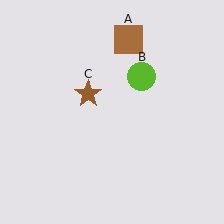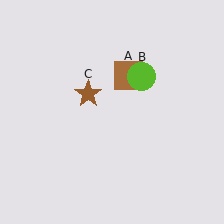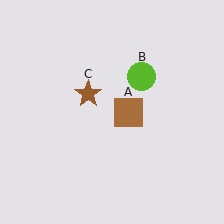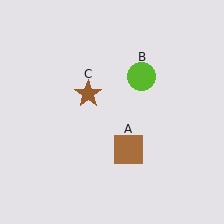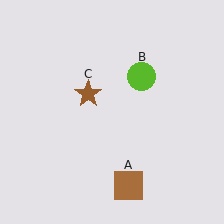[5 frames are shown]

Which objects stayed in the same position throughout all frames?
Lime circle (object B) and brown star (object C) remained stationary.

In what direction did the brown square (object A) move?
The brown square (object A) moved down.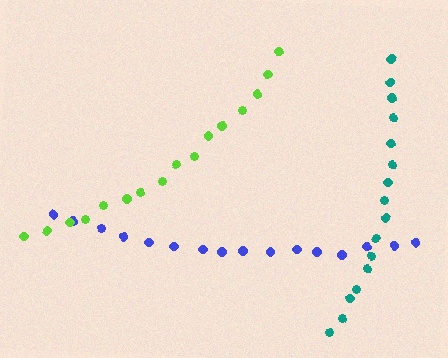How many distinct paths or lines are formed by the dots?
There are 3 distinct paths.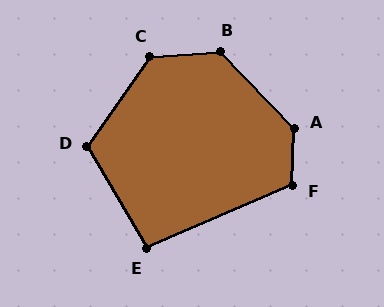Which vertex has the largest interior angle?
A, at approximately 134 degrees.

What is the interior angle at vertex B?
Approximately 130 degrees (obtuse).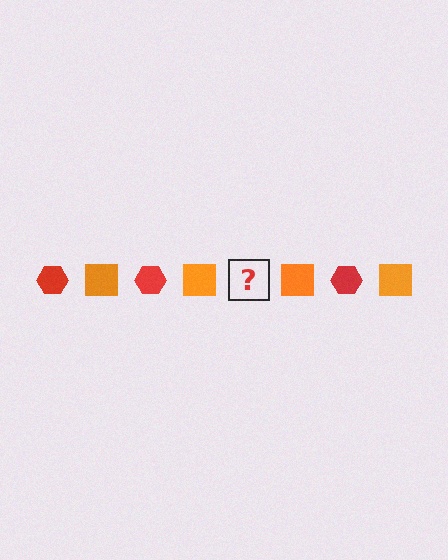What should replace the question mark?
The question mark should be replaced with a red hexagon.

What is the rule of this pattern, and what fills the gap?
The rule is that the pattern alternates between red hexagon and orange square. The gap should be filled with a red hexagon.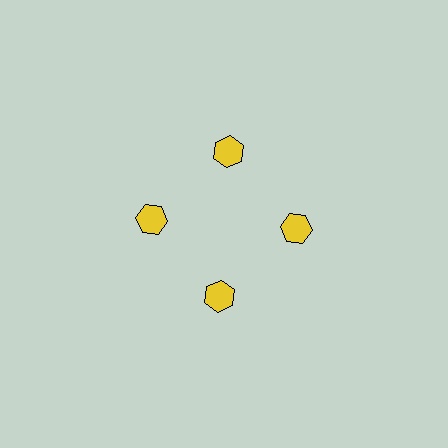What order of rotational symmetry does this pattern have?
This pattern has 4-fold rotational symmetry.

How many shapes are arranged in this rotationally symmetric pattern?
There are 4 shapes, arranged in 4 groups of 1.